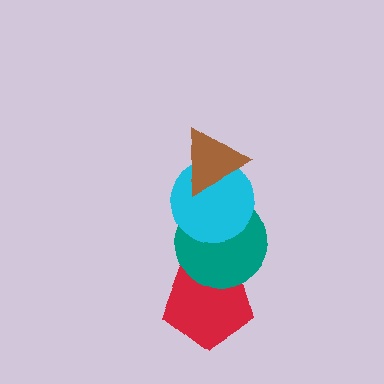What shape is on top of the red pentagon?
The teal circle is on top of the red pentagon.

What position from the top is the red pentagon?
The red pentagon is 4th from the top.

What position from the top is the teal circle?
The teal circle is 3rd from the top.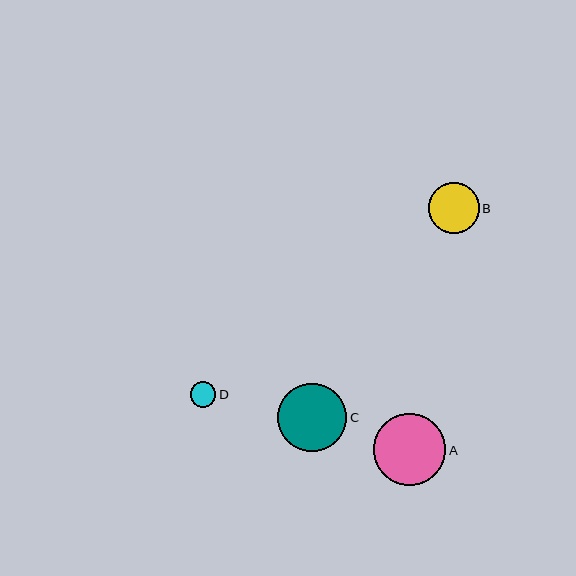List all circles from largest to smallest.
From largest to smallest: A, C, B, D.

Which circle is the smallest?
Circle D is the smallest with a size of approximately 26 pixels.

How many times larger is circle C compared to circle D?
Circle C is approximately 2.7 times the size of circle D.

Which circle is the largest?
Circle A is the largest with a size of approximately 72 pixels.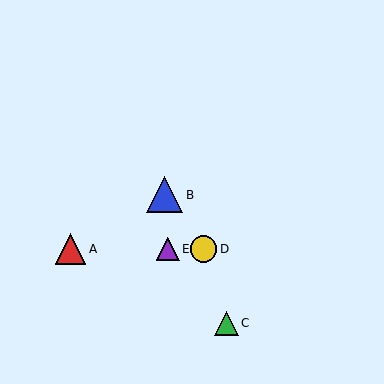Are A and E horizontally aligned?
Yes, both are at y≈249.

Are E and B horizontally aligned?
No, E is at y≈249 and B is at y≈195.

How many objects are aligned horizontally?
3 objects (A, D, E) are aligned horizontally.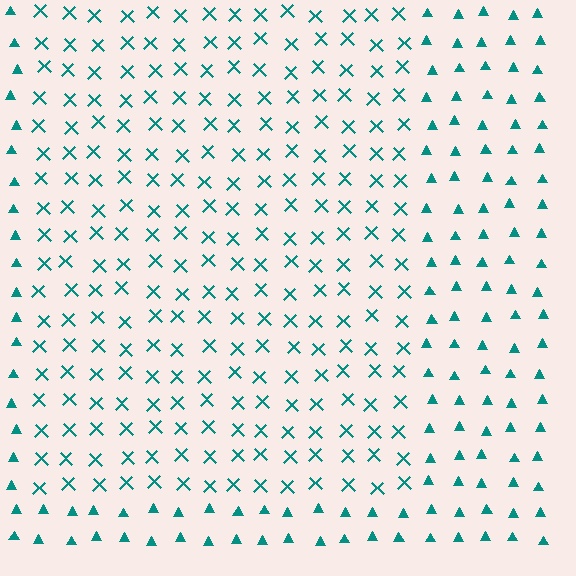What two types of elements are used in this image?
The image uses X marks inside the rectangle region and triangles outside it.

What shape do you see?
I see a rectangle.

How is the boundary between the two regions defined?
The boundary is defined by a change in element shape: X marks inside vs. triangles outside. All elements share the same color and spacing.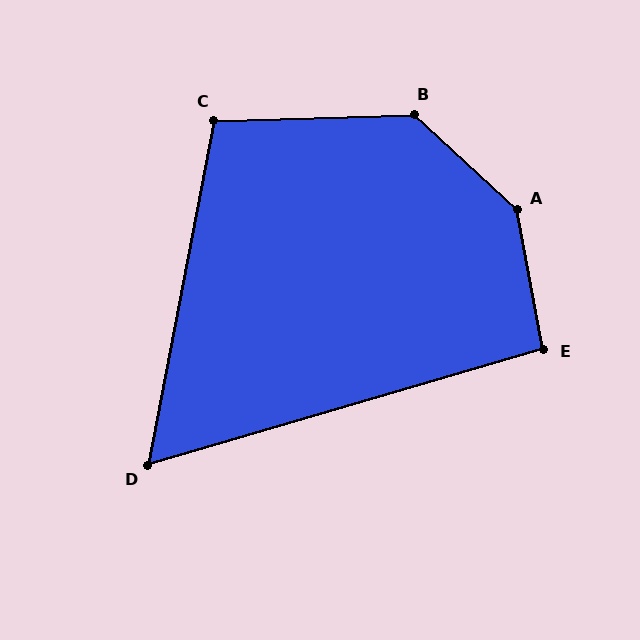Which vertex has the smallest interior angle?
D, at approximately 63 degrees.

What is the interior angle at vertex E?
Approximately 96 degrees (obtuse).